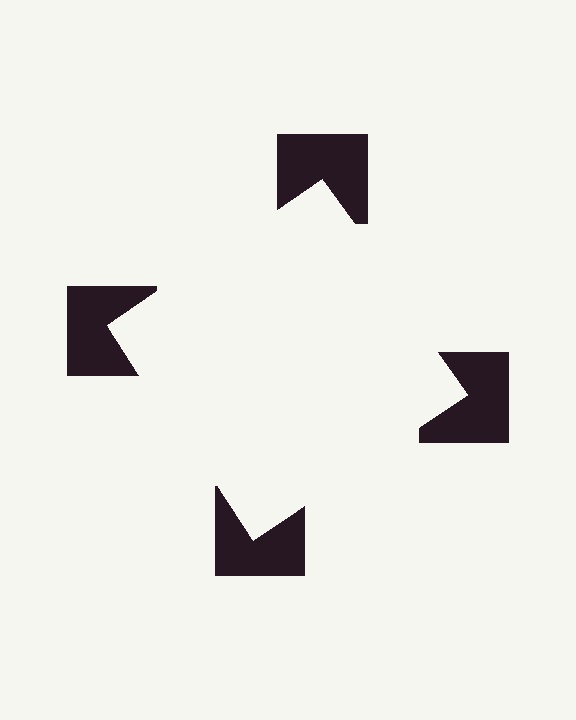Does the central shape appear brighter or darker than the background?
It typically appears slightly brighter than the background, even though no actual brightness change is drawn.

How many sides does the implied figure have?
4 sides.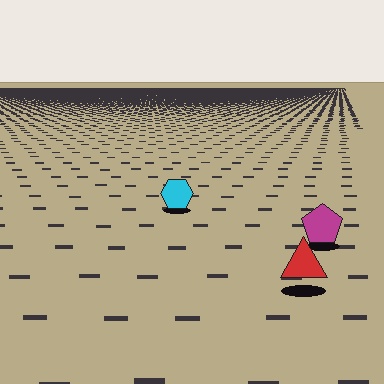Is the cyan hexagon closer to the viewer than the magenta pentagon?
No. The magenta pentagon is closer — you can tell from the texture gradient: the ground texture is coarser near it.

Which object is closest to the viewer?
The red triangle is closest. The texture marks near it are larger and more spread out.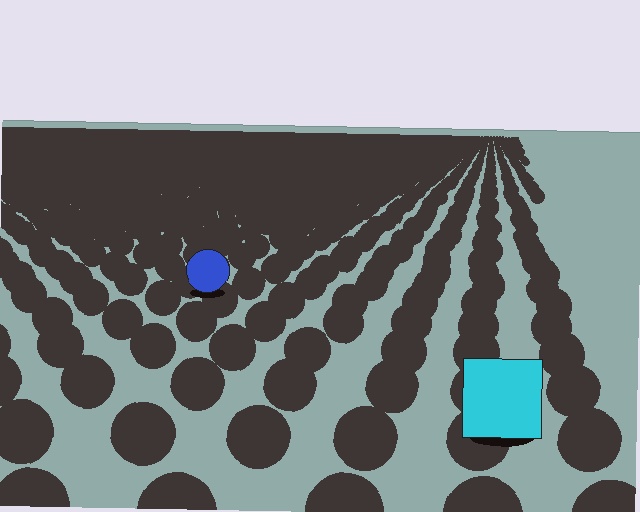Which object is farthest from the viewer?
The blue circle is farthest from the viewer. It appears smaller and the ground texture around it is denser.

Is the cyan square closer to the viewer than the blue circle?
Yes. The cyan square is closer — you can tell from the texture gradient: the ground texture is coarser near it.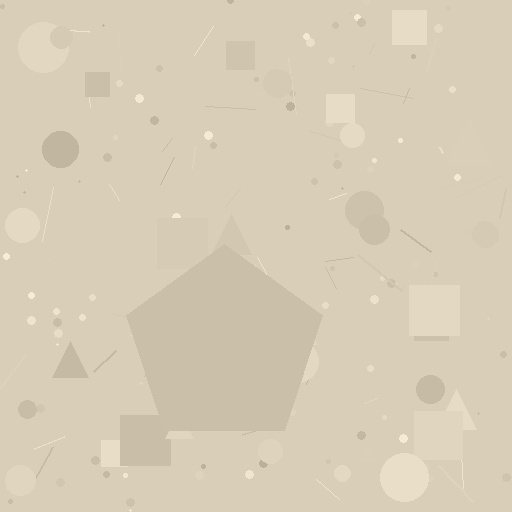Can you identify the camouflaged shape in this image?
The camouflaged shape is a pentagon.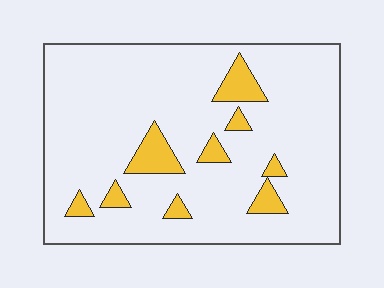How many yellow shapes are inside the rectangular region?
9.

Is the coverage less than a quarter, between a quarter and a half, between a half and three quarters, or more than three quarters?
Less than a quarter.